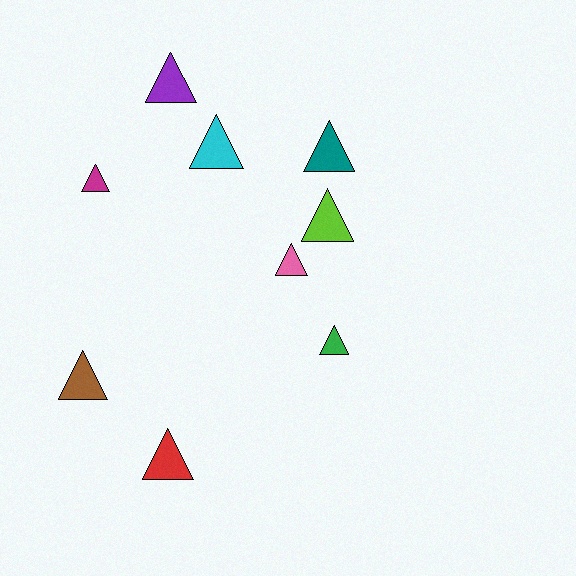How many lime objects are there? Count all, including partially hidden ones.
There is 1 lime object.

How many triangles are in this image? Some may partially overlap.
There are 9 triangles.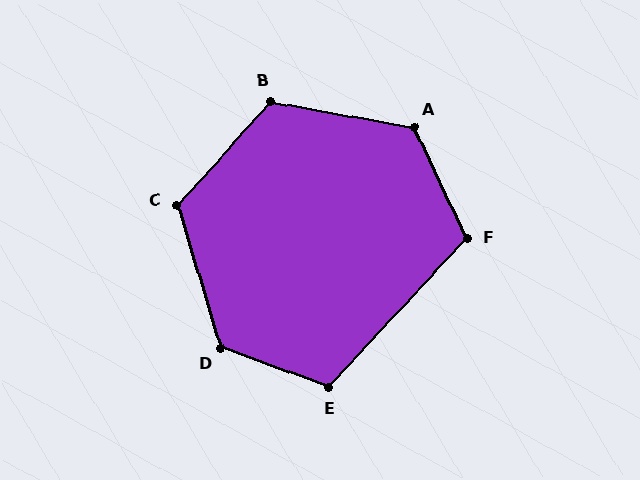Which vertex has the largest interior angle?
D, at approximately 127 degrees.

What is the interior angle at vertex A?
Approximately 125 degrees (obtuse).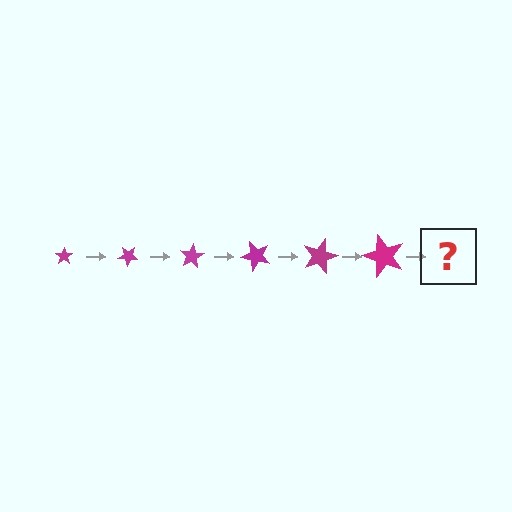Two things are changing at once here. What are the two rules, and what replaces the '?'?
The two rules are that the star grows larger each step and it rotates 40 degrees each step. The '?' should be a star, larger than the previous one and rotated 240 degrees from the start.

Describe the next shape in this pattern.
It should be a star, larger than the previous one and rotated 240 degrees from the start.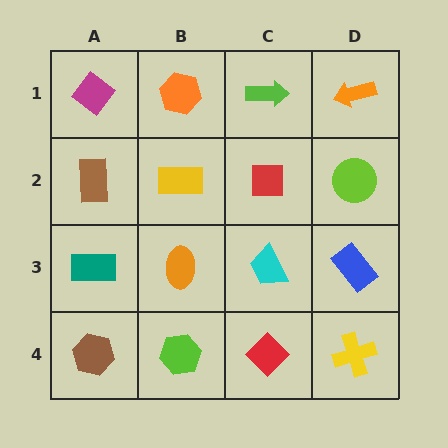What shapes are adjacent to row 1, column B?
A yellow rectangle (row 2, column B), a magenta diamond (row 1, column A), a lime arrow (row 1, column C).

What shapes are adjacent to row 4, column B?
An orange ellipse (row 3, column B), a brown hexagon (row 4, column A), a red diamond (row 4, column C).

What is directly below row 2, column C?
A cyan trapezoid.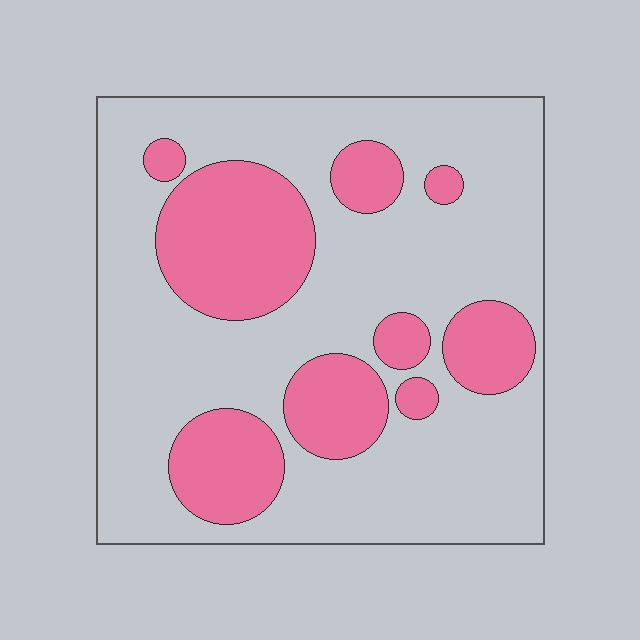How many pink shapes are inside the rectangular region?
9.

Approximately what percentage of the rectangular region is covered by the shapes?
Approximately 30%.